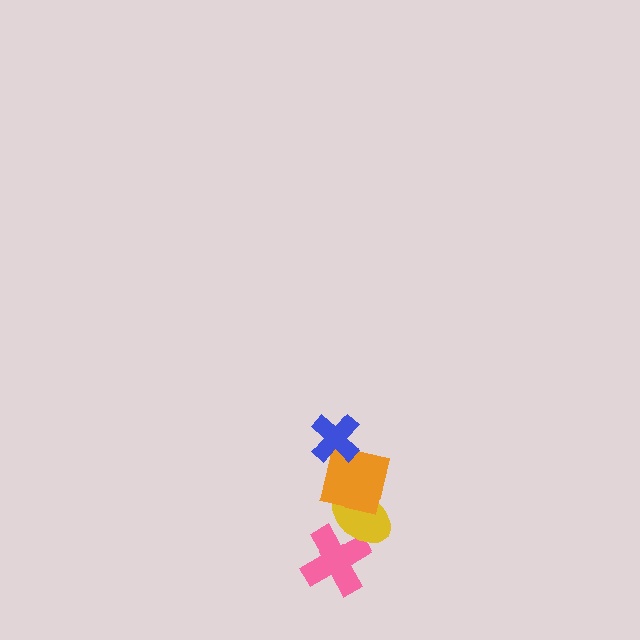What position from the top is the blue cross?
The blue cross is 1st from the top.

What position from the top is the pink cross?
The pink cross is 4th from the top.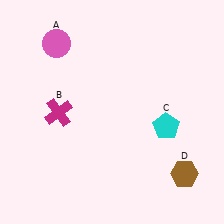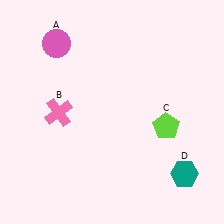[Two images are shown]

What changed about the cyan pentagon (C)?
In Image 1, C is cyan. In Image 2, it changed to lime.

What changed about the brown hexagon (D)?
In Image 1, D is brown. In Image 2, it changed to teal.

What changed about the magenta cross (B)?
In Image 1, B is magenta. In Image 2, it changed to pink.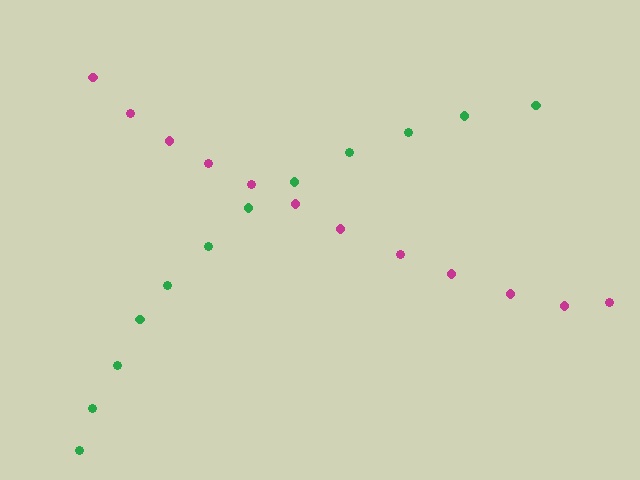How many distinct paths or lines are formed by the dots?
There are 2 distinct paths.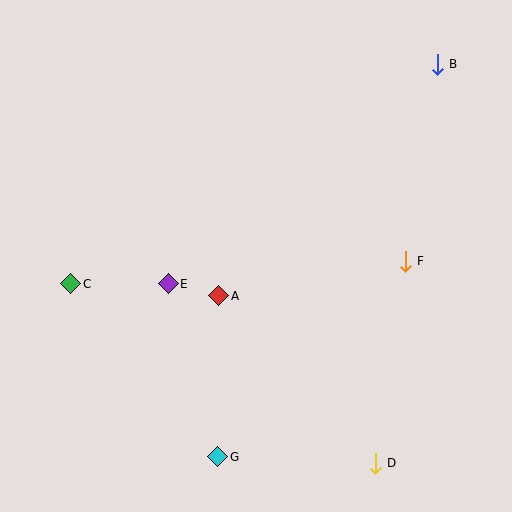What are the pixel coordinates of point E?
Point E is at (168, 284).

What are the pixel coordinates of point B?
Point B is at (437, 64).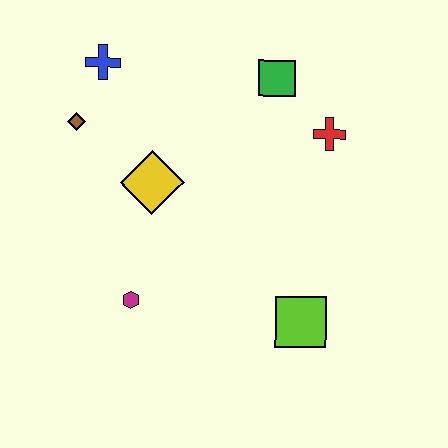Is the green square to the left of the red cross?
Yes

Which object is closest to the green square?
The red cross is closest to the green square.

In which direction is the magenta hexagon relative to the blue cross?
The magenta hexagon is below the blue cross.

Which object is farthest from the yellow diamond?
The lime square is farthest from the yellow diamond.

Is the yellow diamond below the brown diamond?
Yes